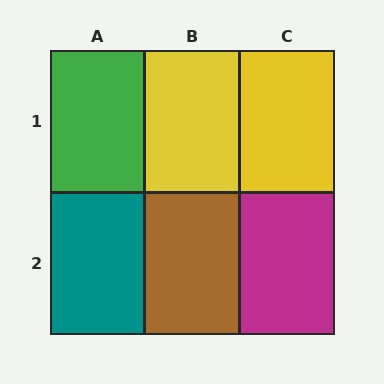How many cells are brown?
1 cell is brown.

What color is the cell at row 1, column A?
Green.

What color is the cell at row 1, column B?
Yellow.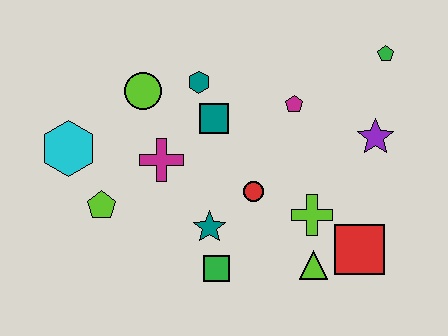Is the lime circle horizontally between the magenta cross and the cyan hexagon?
Yes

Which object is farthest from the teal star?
The green pentagon is farthest from the teal star.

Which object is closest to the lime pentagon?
The cyan hexagon is closest to the lime pentagon.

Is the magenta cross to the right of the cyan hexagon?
Yes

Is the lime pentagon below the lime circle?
Yes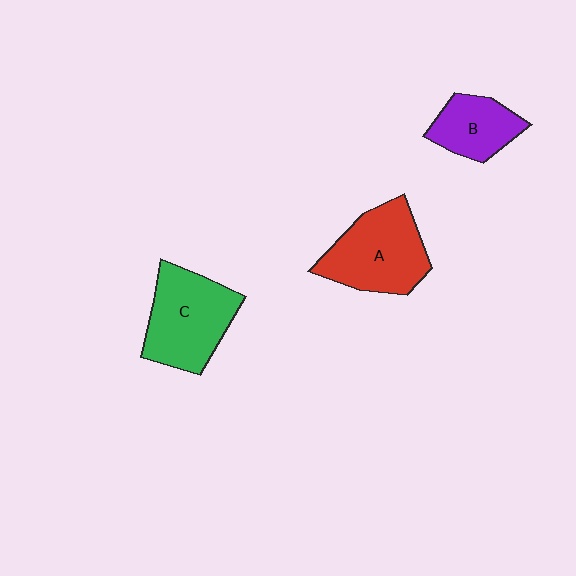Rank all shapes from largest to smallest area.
From largest to smallest: A (red), C (green), B (purple).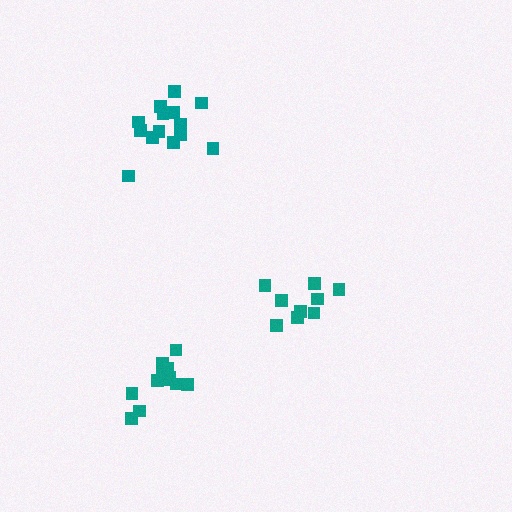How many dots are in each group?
Group 1: 12 dots, Group 2: 14 dots, Group 3: 9 dots (35 total).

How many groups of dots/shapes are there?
There are 3 groups.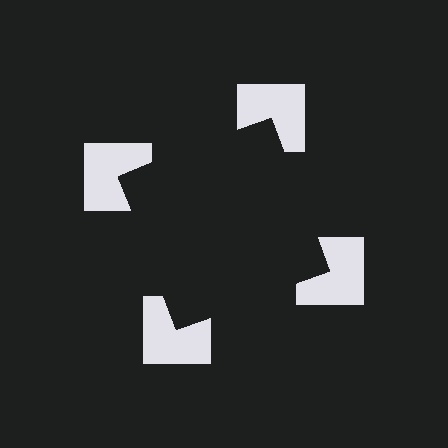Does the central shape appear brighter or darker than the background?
It typically appears slightly darker than the background, even though no actual brightness change is drawn.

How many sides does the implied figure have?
4 sides.